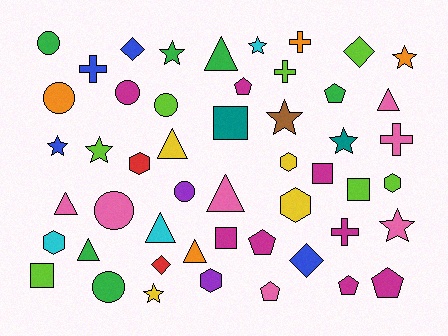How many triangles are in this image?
There are 8 triangles.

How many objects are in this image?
There are 50 objects.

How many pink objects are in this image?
There are 7 pink objects.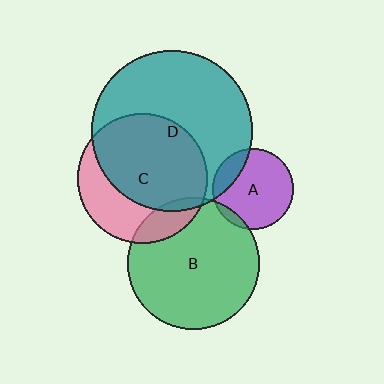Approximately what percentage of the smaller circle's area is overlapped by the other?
Approximately 15%.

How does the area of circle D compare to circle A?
Approximately 4.0 times.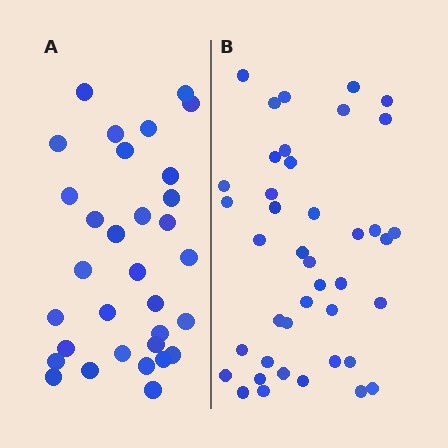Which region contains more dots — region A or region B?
Region B (the right region) has more dots.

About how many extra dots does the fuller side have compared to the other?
Region B has roughly 8 or so more dots than region A.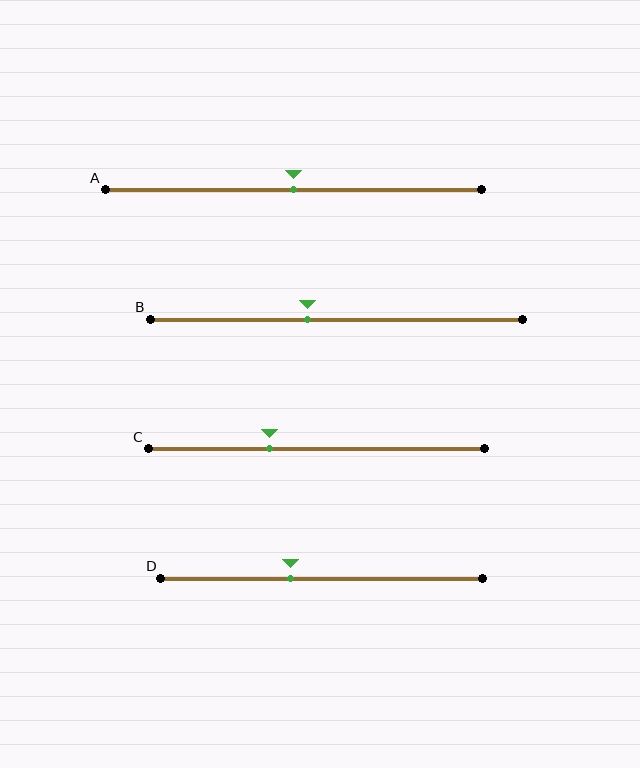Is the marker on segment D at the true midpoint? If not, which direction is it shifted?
No, the marker on segment D is shifted to the left by about 10% of the segment length.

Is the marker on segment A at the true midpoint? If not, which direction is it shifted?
Yes, the marker on segment A is at the true midpoint.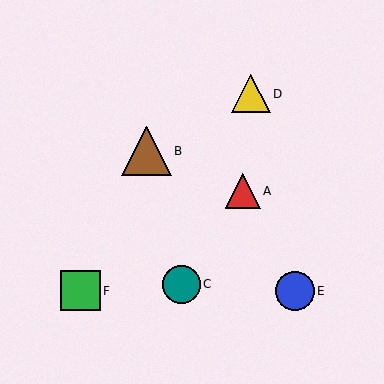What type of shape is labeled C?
Shape C is a teal circle.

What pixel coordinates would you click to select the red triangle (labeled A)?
Click at (243, 191) to select the red triangle A.